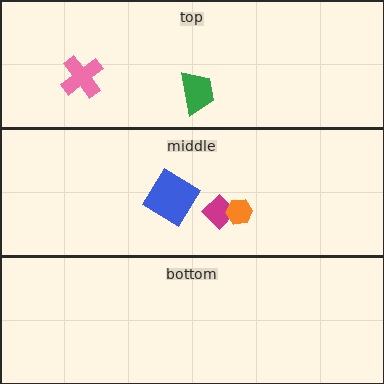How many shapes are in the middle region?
3.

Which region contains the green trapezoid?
The top region.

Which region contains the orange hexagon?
The middle region.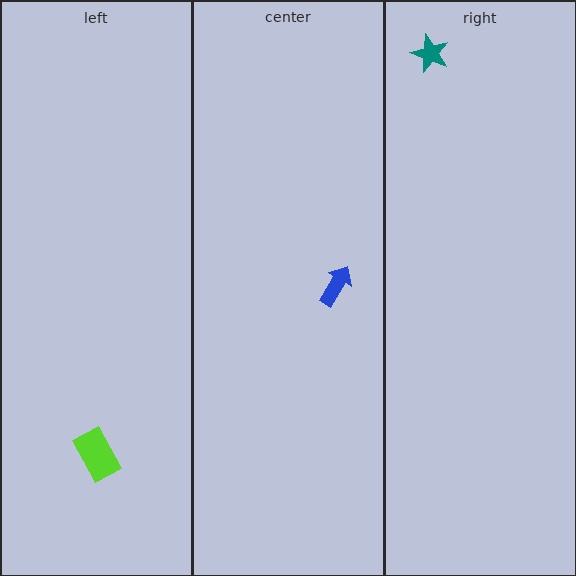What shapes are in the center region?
The blue arrow.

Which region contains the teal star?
The right region.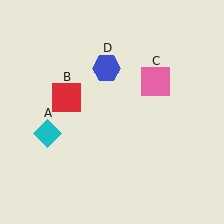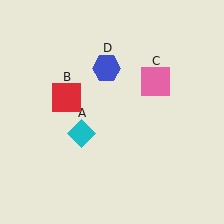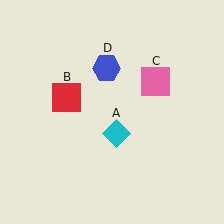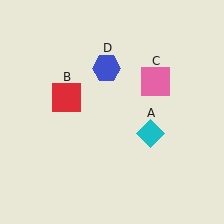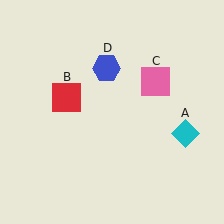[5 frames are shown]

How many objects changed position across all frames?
1 object changed position: cyan diamond (object A).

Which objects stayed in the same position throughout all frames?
Red square (object B) and pink square (object C) and blue hexagon (object D) remained stationary.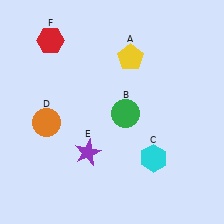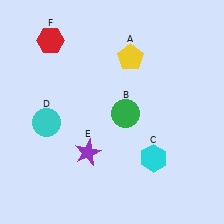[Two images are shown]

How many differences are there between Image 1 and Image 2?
There is 1 difference between the two images.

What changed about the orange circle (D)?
In Image 1, D is orange. In Image 2, it changed to cyan.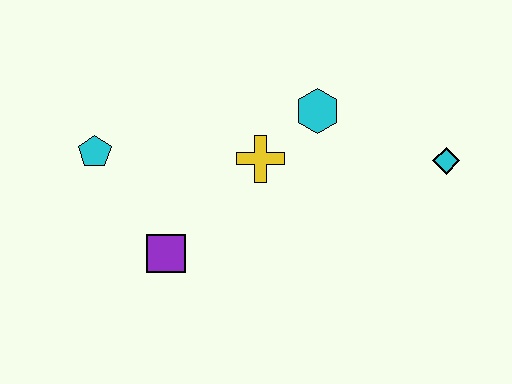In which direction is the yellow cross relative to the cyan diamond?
The yellow cross is to the left of the cyan diamond.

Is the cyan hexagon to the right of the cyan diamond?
No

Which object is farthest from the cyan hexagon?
The cyan pentagon is farthest from the cyan hexagon.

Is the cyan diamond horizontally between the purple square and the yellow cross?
No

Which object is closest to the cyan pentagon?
The purple square is closest to the cyan pentagon.